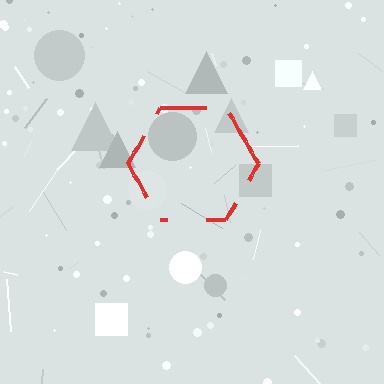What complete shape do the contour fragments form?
The contour fragments form a hexagon.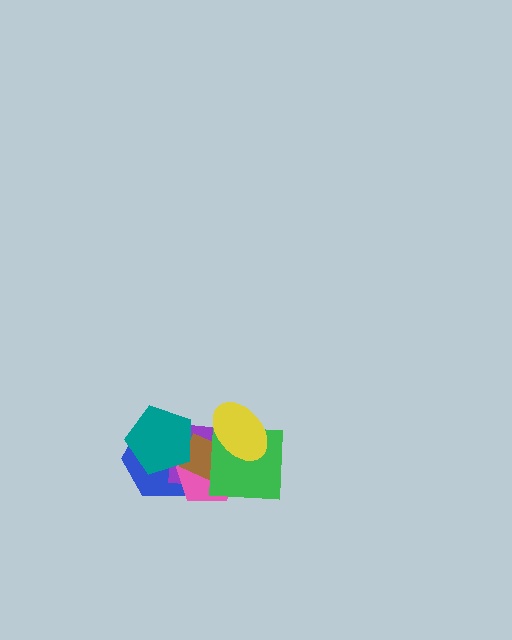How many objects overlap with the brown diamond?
6 objects overlap with the brown diamond.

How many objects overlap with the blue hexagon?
4 objects overlap with the blue hexagon.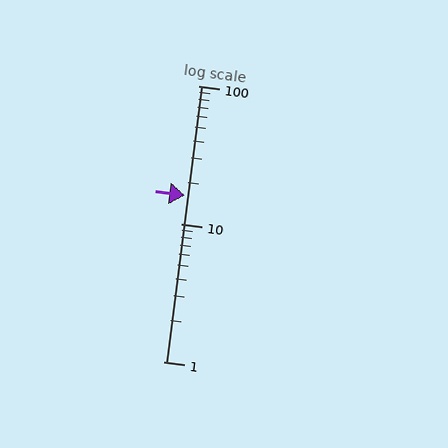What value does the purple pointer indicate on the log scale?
The pointer indicates approximately 16.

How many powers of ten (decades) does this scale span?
The scale spans 2 decades, from 1 to 100.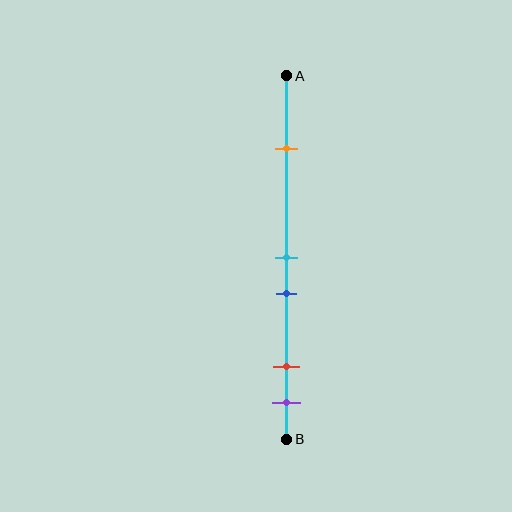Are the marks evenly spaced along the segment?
No, the marks are not evenly spaced.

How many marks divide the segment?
There are 5 marks dividing the segment.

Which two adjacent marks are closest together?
The cyan and blue marks are the closest adjacent pair.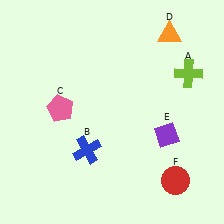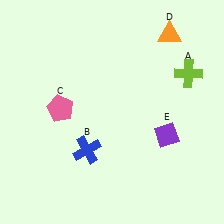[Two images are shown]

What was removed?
The red circle (F) was removed in Image 2.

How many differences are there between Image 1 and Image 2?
There is 1 difference between the two images.